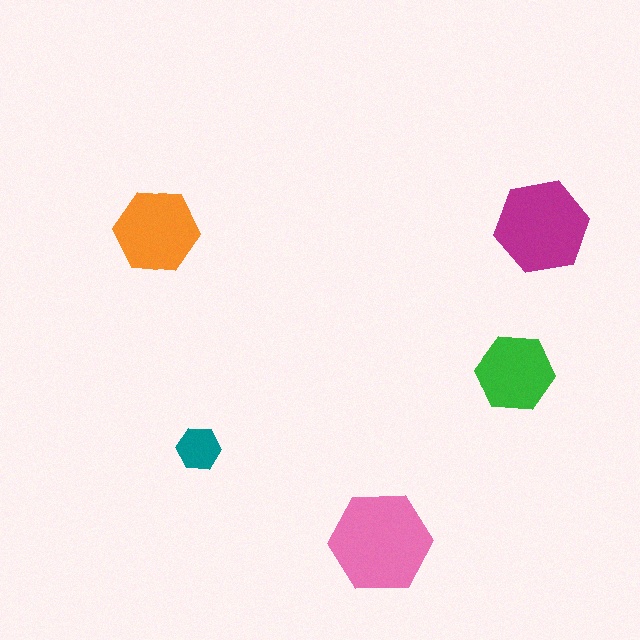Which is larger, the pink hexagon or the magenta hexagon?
The pink one.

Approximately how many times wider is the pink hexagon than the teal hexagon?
About 2.5 times wider.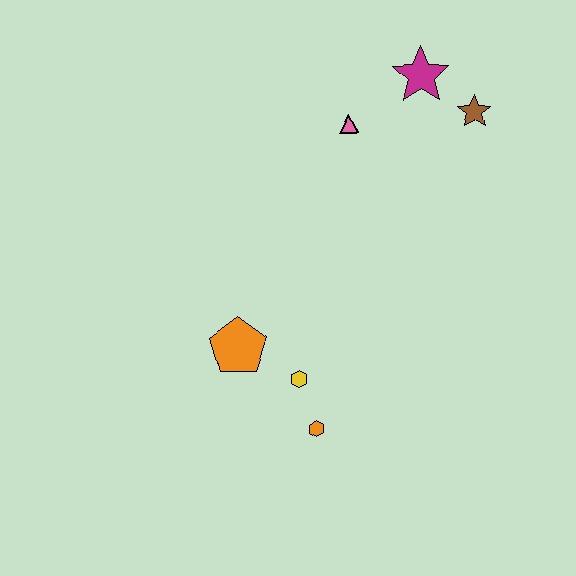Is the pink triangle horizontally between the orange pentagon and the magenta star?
Yes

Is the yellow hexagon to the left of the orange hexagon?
Yes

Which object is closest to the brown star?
The magenta star is closest to the brown star.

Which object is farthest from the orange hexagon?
The magenta star is farthest from the orange hexagon.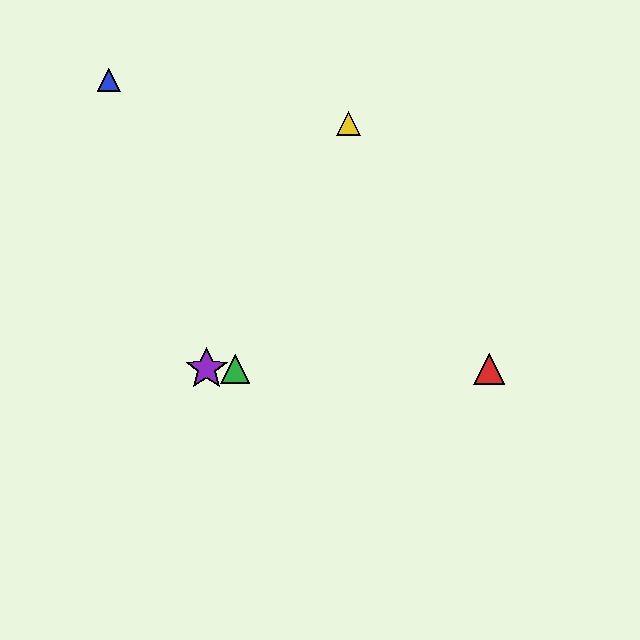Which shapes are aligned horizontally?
The red triangle, the green triangle, the purple star are aligned horizontally.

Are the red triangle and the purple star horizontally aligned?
Yes, both are at y≈369.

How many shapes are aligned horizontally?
3 shapes (the red triangle, the green triangle, the purple star) are aligned horizontally.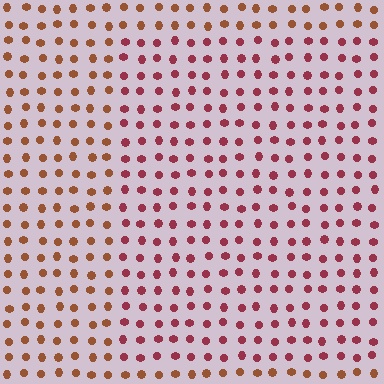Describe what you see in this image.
The image is filled with small brown elements in a uniform arrangement. A rectangle-shaped region is visible where the elements are tinted to a slightly different hue, forming a subtle color boundary.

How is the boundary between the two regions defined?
The boundary is defined purely by a slight shift in hue (about 35 degrees). Spacing, size, and orientation are identical on both sides.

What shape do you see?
I see a rectangle.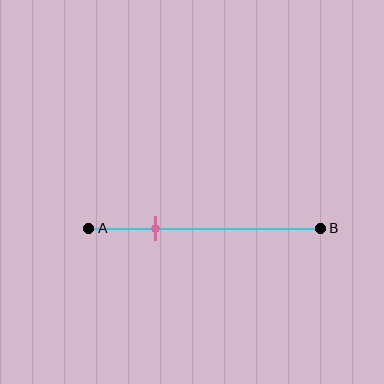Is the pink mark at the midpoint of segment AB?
No, the mark is at about 30% from A, not at the 50% midpoint.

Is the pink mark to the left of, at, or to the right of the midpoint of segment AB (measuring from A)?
The pink mark is to the left of the midpoint of segment AB.